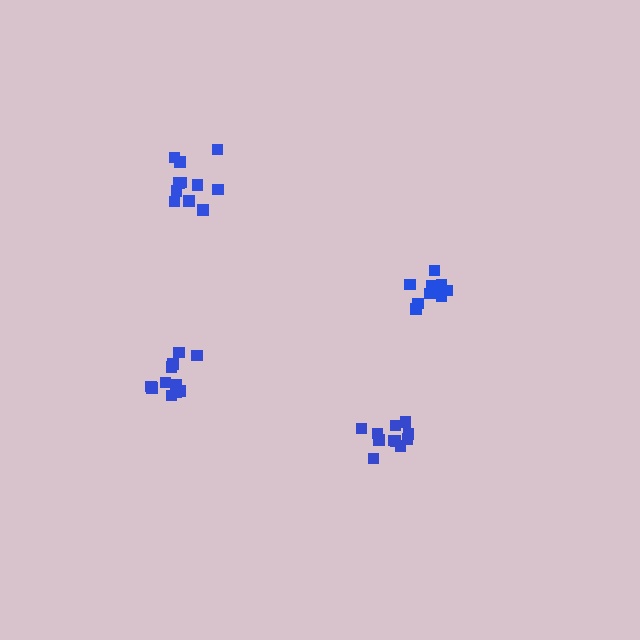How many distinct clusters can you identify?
There are 4 distinct clusters.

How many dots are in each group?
Group 1: 11 dots, Group 2: 10 dots, Group 3: 11 dots, Group 4: 11 dots (43 total).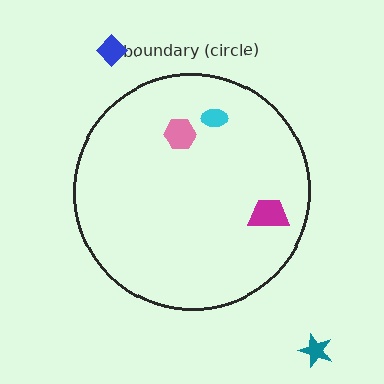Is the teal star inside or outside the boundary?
Outside.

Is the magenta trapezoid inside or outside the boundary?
Inside.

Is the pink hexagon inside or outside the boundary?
Inside.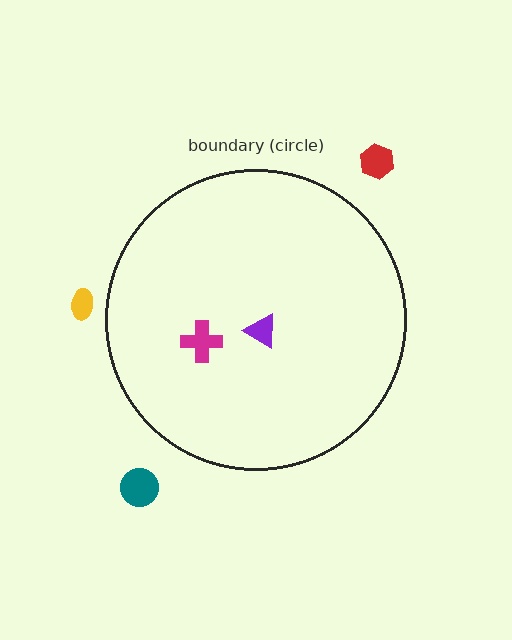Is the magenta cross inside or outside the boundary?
Inside.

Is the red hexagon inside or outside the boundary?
Outside.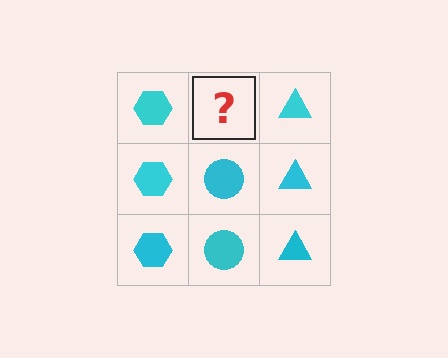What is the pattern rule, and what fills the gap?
The rule is that each column has a consistent shape. The gap should be filled with a cyan circle.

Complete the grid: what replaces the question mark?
The question mark should be replaced with a cyan circle.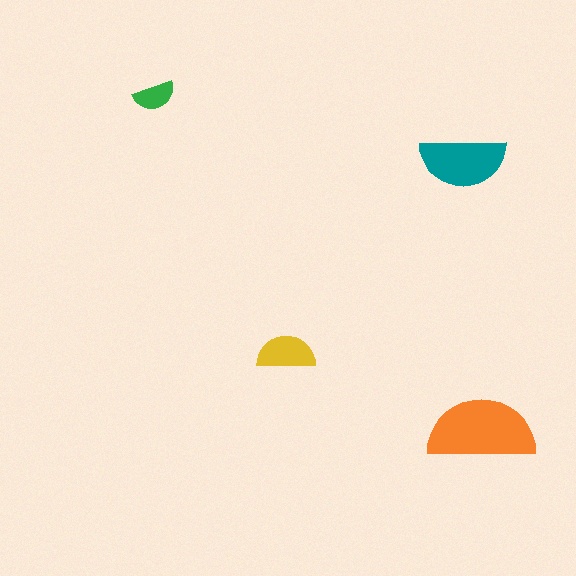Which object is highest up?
The green semicircle is topmost.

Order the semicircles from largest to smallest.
the orange one, the teal one, the yellow one, the green one.